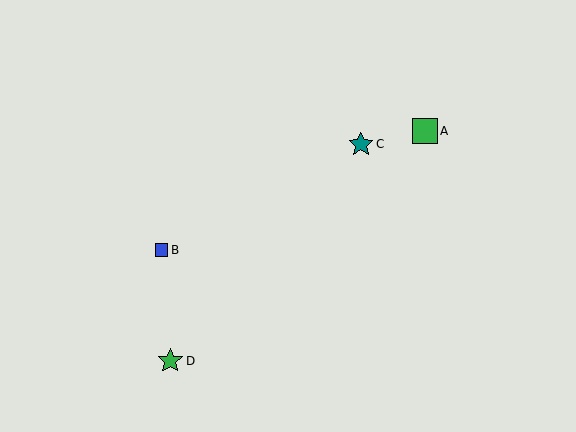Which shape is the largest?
The green star (labeled D) is the largest.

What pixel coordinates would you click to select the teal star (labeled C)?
Click at (361, 144) to select the teal star C.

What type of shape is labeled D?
Shape D is a green star.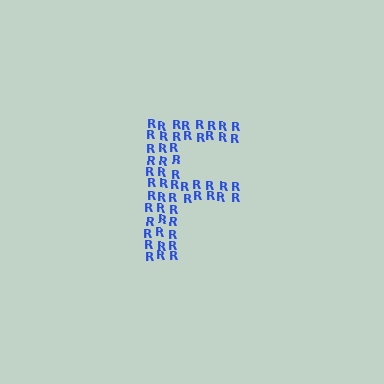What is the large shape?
The large shape is the letter F.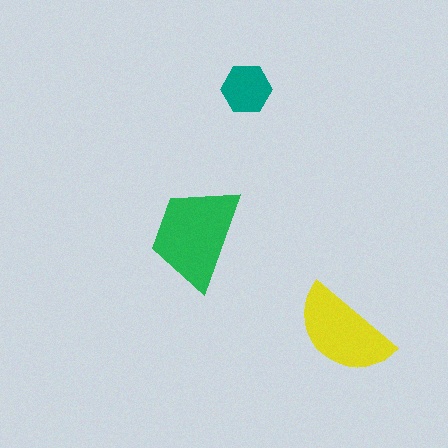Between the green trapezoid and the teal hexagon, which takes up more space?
The green trapezoid.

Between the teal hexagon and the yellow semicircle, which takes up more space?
The yellow semicircle.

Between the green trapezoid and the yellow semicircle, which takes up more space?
The green trapezoid.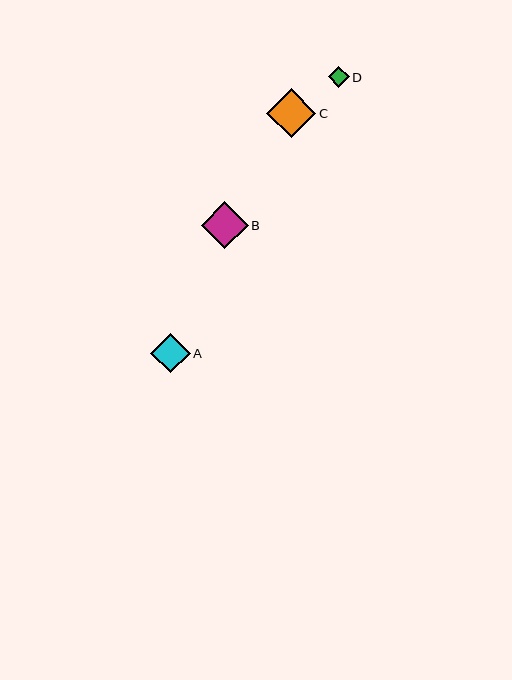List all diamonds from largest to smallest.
From largest to smallest: C, B, A, D.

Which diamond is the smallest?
Diamond D is the smallest with a size of approximately 21 pixels.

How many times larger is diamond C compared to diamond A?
Diamond C is approximately 1.3 times the size of diamond A.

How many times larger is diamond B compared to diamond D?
Diamond B is approximately 2.3 times the size of diamond D.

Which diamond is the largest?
Diamond C is the largest with a size of approximately 49 pixels.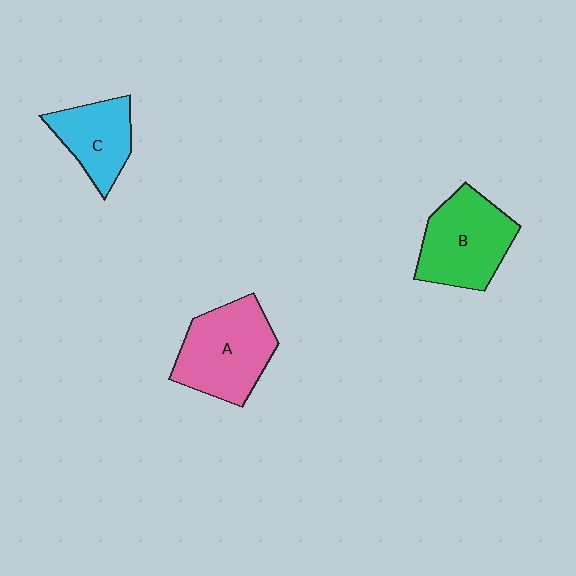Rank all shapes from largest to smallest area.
From largest to smallest: A (pink), B (green), C (cyan).